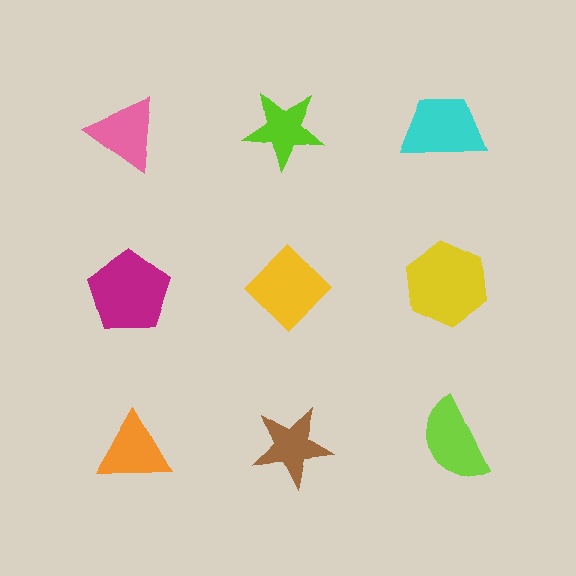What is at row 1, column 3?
A cyan trapezoid.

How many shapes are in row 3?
3 shapes.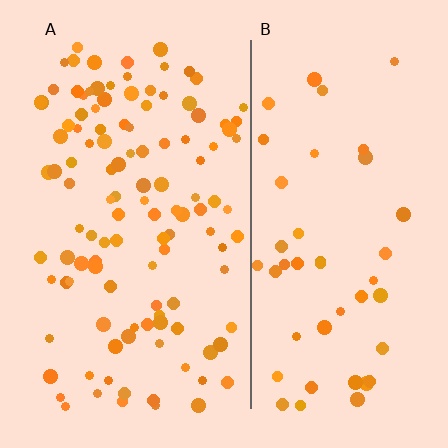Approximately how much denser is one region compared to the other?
Approximately 2.5× — region A over region B.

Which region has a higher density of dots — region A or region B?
A (the left).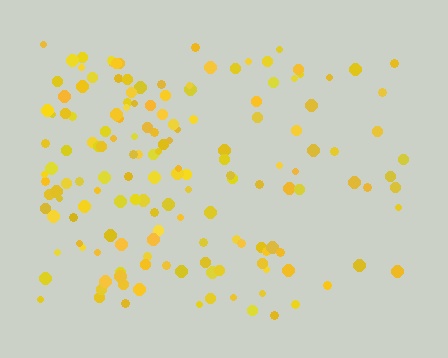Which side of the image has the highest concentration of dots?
The left.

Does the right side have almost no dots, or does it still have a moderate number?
Still a moderate number, just noticeably fewer than the left.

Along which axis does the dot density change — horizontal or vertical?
Horizontal.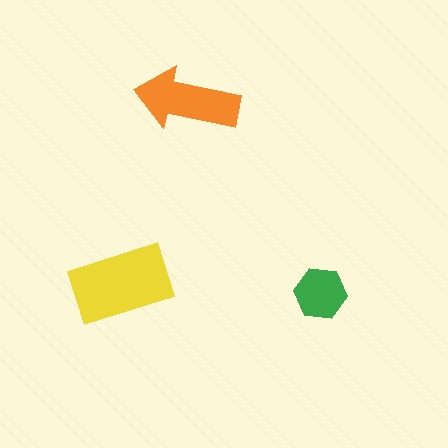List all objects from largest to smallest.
The yellow rectangle, the orange arrow, the green hexagon.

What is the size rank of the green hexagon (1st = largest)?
3rd.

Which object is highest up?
The orange arrow is topmost.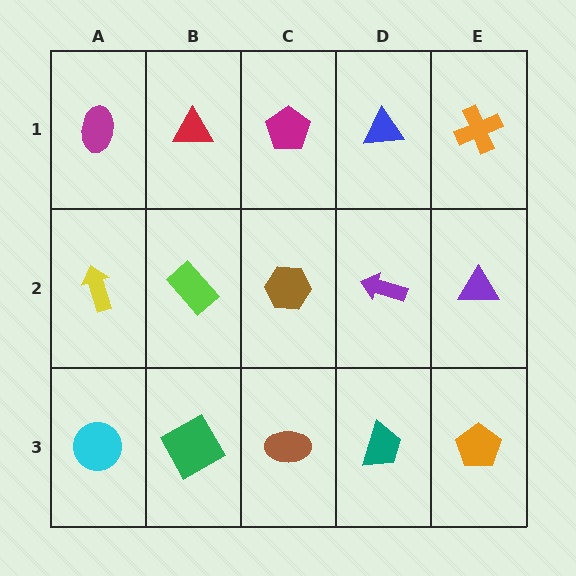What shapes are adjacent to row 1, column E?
A purple triangle (row 2, column E), a blue triangle (row 1, column D).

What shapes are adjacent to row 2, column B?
A red triangle (row 1, column B), a green square (row 3, column B), a yellow arrow (row 2, column A), a brown hexagon (row 2, column C).